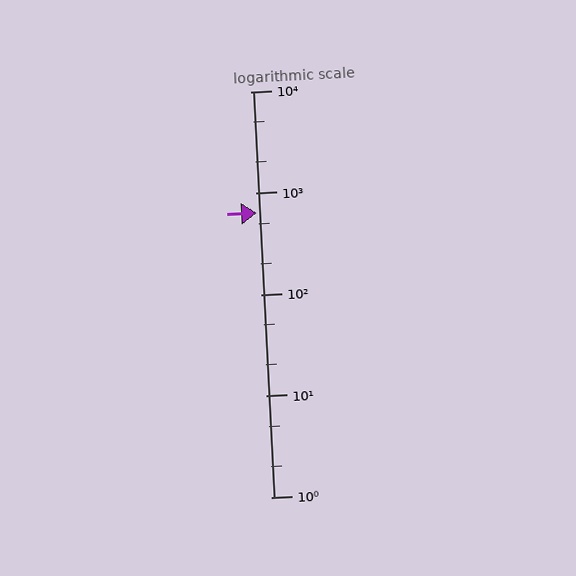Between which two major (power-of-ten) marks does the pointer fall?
The pointer is between 100 and 1000.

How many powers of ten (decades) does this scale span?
The scale spans 4 decades, from 1 to 10000.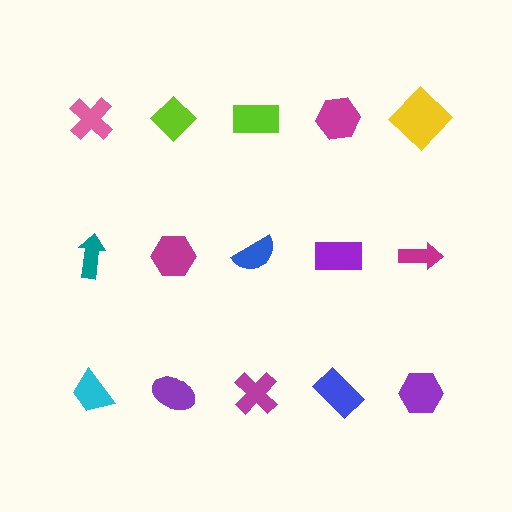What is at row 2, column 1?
A teal arrow.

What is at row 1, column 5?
A yellow diamond.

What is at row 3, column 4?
A blue rectangle.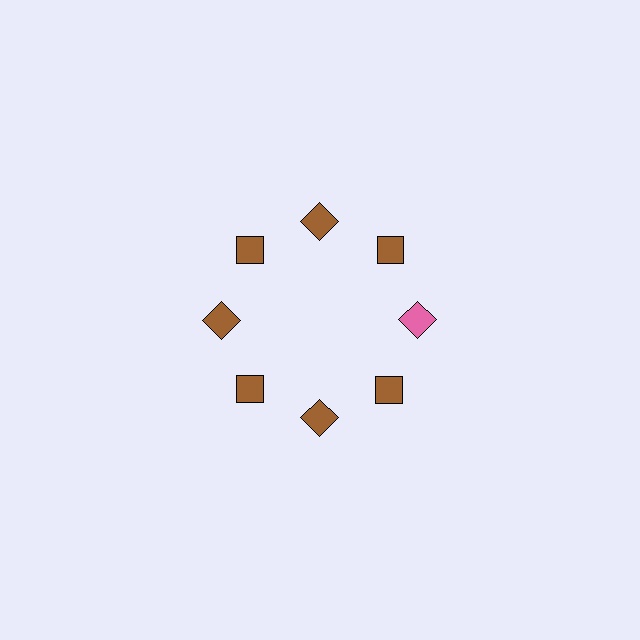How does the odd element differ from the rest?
It has a different color: pink instead of brown.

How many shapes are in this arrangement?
There are 8 shapes arranged in a ring pattern.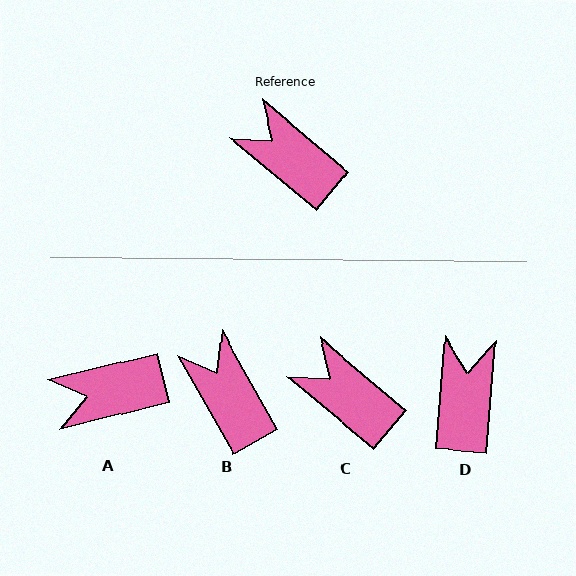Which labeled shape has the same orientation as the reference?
C.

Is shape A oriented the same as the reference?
No, it is off by about 54 degrees.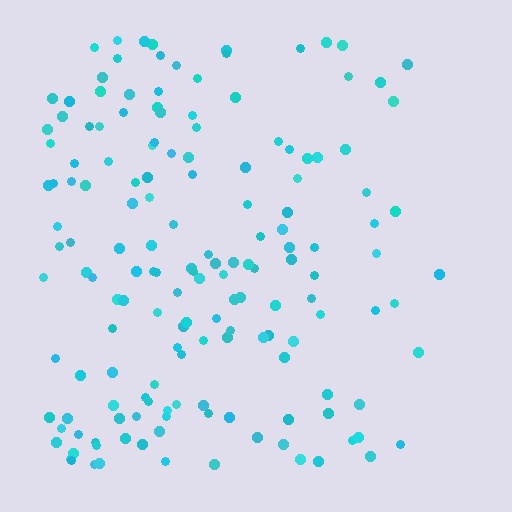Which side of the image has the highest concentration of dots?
The left.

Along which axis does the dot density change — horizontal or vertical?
Horizontal.